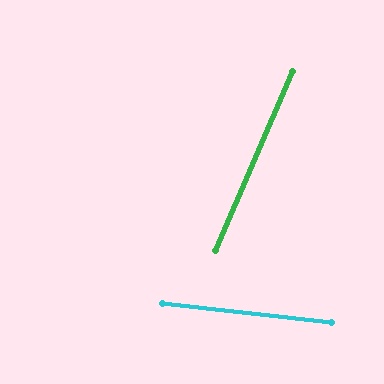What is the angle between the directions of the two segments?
Approximately 73 degrees.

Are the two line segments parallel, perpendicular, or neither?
Neither parallel nor perpendicular — they differ by about 73°.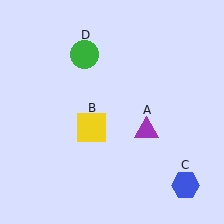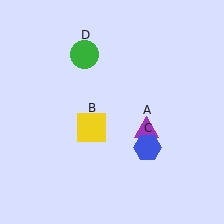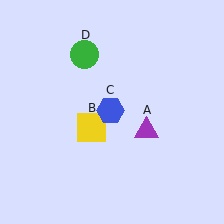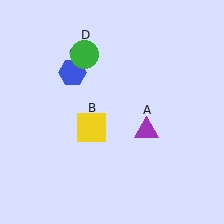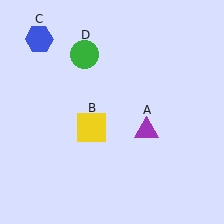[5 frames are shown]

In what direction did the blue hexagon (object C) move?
The blue hexagon (object C) moved up and to the left.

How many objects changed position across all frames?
1 object changed position: blue hexagon (object C).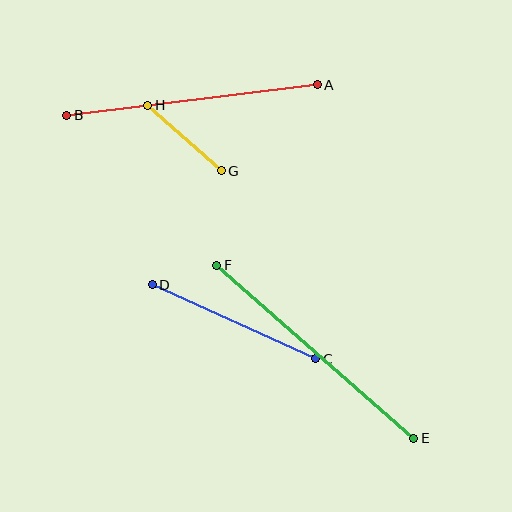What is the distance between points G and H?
The distance is approximately 98 pixels.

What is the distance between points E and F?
The distance is approximately 262 pixels.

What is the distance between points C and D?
The distance is approximately 179 pixels.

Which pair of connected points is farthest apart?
Points E and F are farthest apart.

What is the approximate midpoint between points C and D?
The midpoint is at approximately (234, 322) pixels.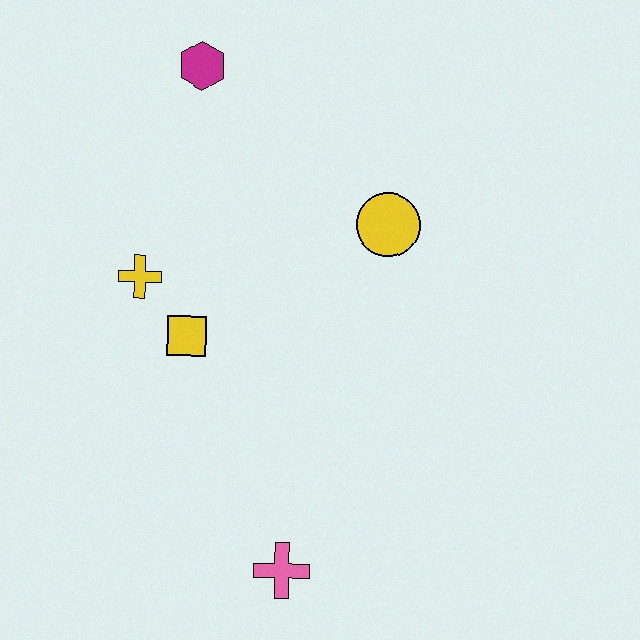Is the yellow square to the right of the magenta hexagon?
No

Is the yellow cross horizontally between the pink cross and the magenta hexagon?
No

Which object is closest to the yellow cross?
The yellow square is closest to the yellow cross.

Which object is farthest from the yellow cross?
The pink cross is farthest from the yellow cross.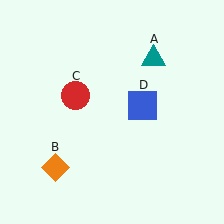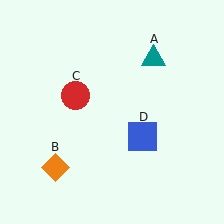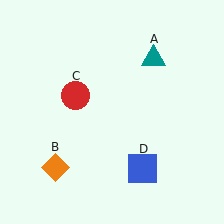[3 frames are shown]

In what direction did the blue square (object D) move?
The blue square (object D) moved down.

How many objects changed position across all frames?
1 object changed position: blue square (object D).